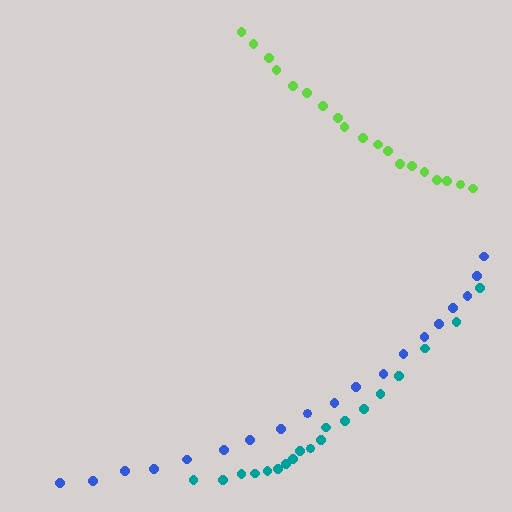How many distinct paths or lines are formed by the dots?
There are 3 distinct paths.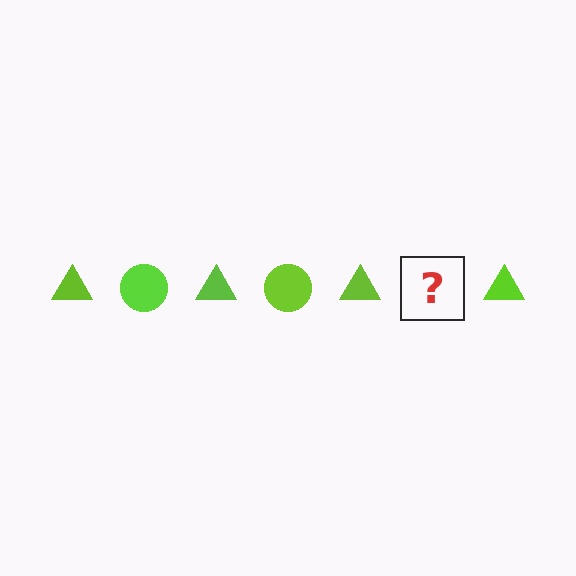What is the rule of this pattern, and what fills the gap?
The rule is that the pattern cycles through triangle, circle shapes in lime. The gap should be filled with a lime circle.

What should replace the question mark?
The question mark should be replaced with a lime circle.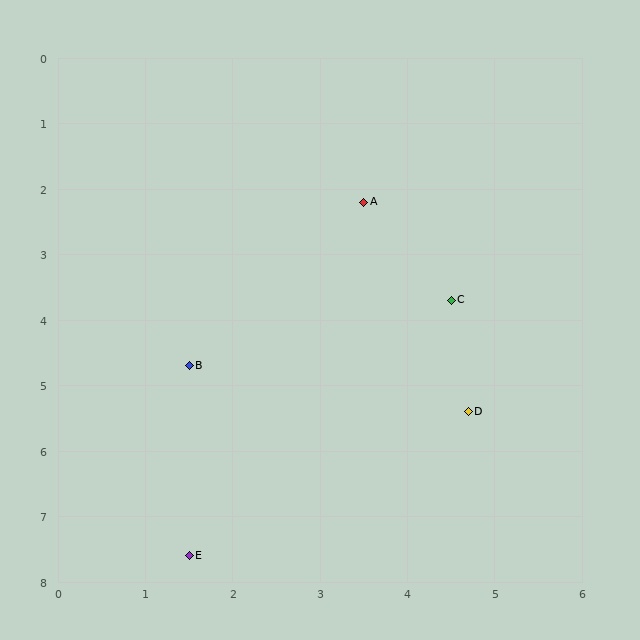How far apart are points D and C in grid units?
Points D and C are about 1.7 grid units apart.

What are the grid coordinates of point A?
Point A is at approximately (3.5, 2.2).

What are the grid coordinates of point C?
Point C is at approximately (4.5, 3.7).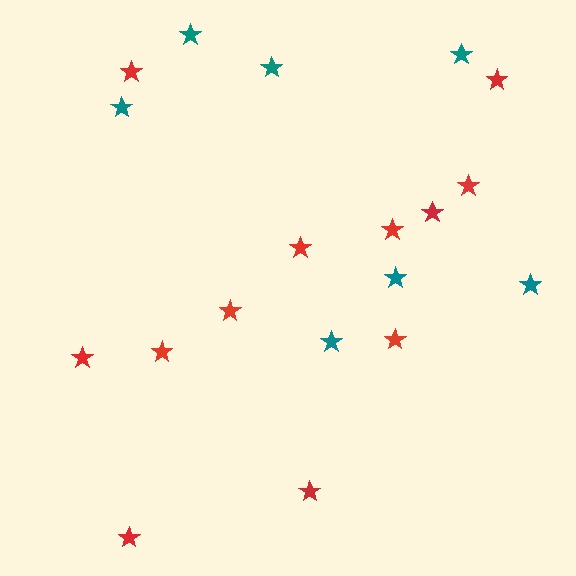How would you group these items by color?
There are 2 groups: one group of red stars (12) and one group of teal stars (7).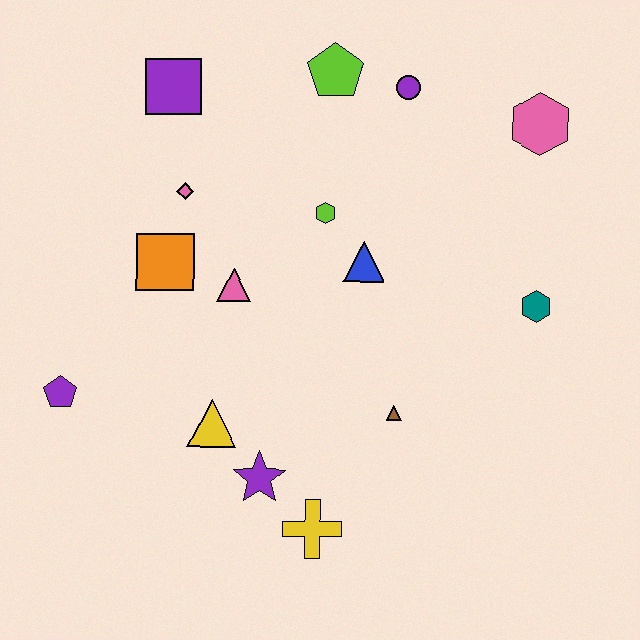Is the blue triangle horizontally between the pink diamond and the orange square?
No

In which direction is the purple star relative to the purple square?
The purple star is below the purple square.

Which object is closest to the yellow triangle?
The purple star is closest to the yellow triangle.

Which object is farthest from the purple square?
The yellow cross is farthest from the purple square.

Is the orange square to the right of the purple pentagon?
Yes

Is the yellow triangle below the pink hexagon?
Yes